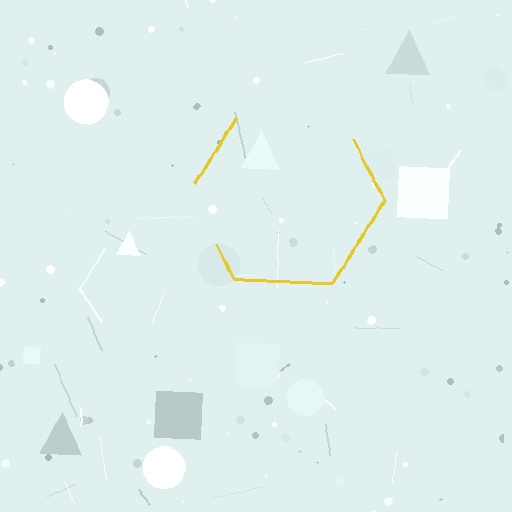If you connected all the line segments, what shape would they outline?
They would outline a hexagon.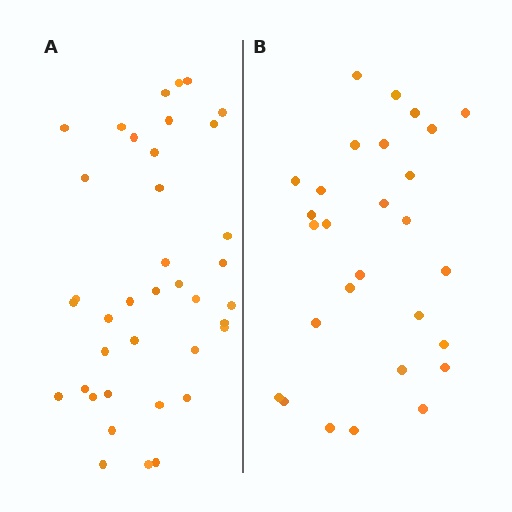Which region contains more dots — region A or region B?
Region A (the left region) has more dots.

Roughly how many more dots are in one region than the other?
Region A has roughly 10 or so more dots than region B.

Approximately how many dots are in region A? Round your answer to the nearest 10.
About 40 dots. (The exact count is 38, which rounds to 40.)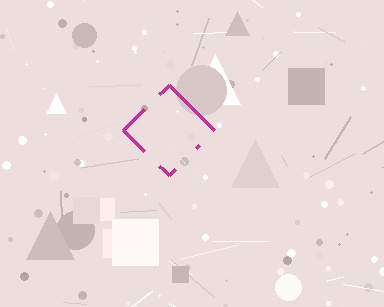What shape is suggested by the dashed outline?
The dashed outline suggests a diamond.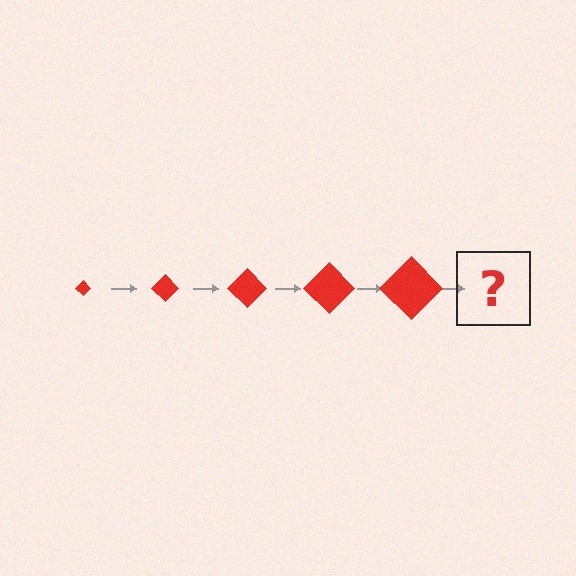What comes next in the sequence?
The next element should be a red diamond, larger than the previous one.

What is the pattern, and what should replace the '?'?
The pattern is that the diamond gets progressively larger each step. The '?' should be a red diamond, larger than the previous one.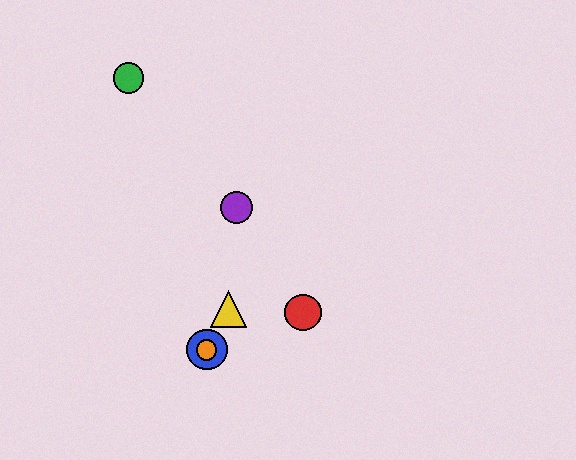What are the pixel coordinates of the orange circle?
The orange circle is at (206, 350).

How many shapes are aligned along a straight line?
3 shapes (the blue circle, the yellow triangle, the orange circle) are aligned along a straight line.